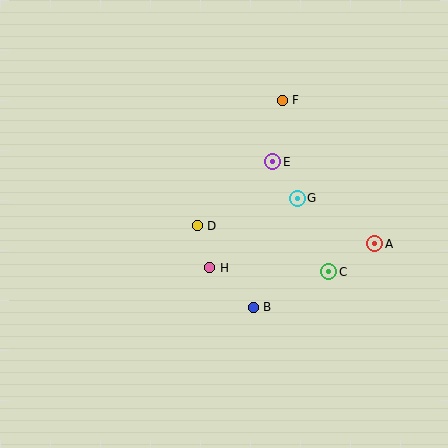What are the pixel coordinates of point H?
Point H is at (210, 268).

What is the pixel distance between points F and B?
The distance between F and B is 209 pixels.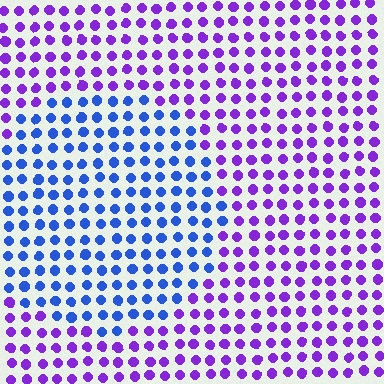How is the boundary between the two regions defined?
The boundary is defined purely by a slight shift in hue (about 49 degrees). Spacing, size, and orientation are identical on both sides.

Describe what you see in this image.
The image is filled with small purple elements in a uniform arrangement. A circle-shaped region is visible where the elements are tinted to a slightly different hue, forming a subtle color boundary.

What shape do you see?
I see a circle.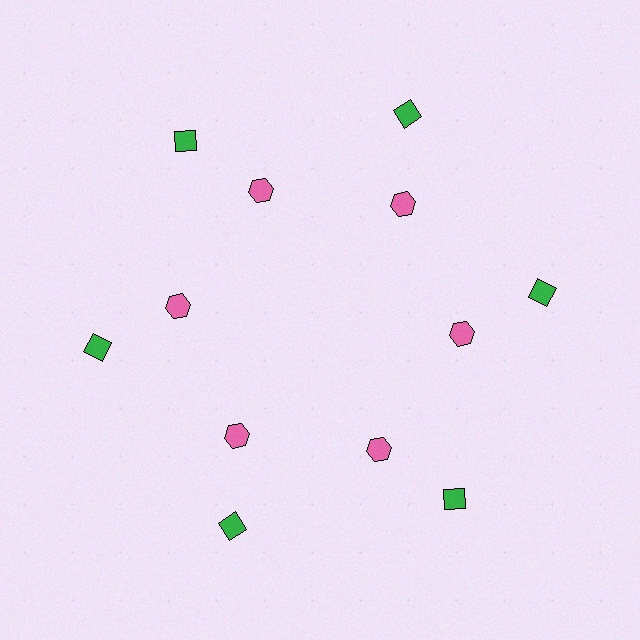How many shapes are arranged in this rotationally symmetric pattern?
There are 12 shapes, arranged in 6 groups of 2.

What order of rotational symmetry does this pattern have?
This pattern has 6-fold rotational symmetry.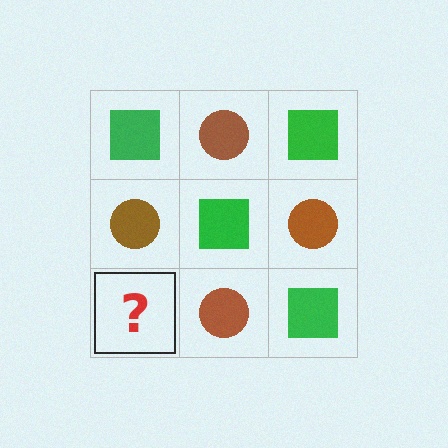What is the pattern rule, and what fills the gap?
The rule is that it alternates green square and brown circle in a checkerboard pattern. The gap should be filled with a green square.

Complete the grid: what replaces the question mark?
The question mark should be replaced with a green square.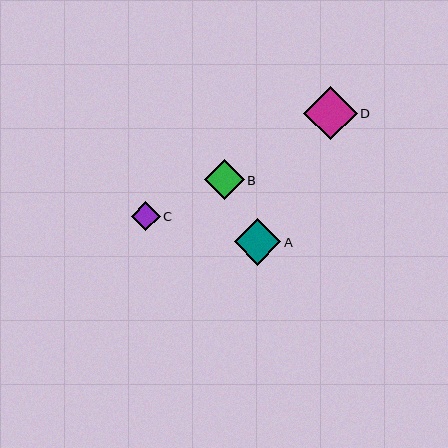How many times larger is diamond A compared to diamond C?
Diamond A is approximately 1.6 times the size of diamond C.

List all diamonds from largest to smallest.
From largest to smallest: D, A, B, C.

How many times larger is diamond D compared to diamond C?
Diamond D is approximately 1.8 times the size of diamond C.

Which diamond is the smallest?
Diamond C is the smallest with a size of approximately 29 pixels.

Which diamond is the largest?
Diamond D is the largest with a size of approximately 53 pixels.